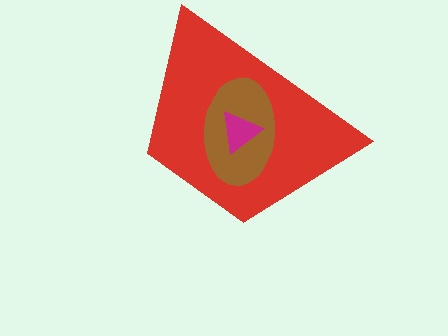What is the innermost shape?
The magenta triangle.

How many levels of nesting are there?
3.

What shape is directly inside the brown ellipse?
The magenta triangle.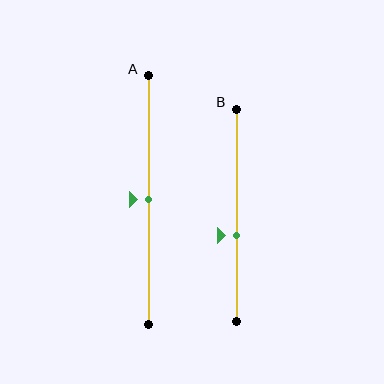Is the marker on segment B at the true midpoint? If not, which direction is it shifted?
No, the marker on segment B is shifted downward by about 9% of the segment length.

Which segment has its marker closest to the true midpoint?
Segment A has its marker closest to the true midpoint.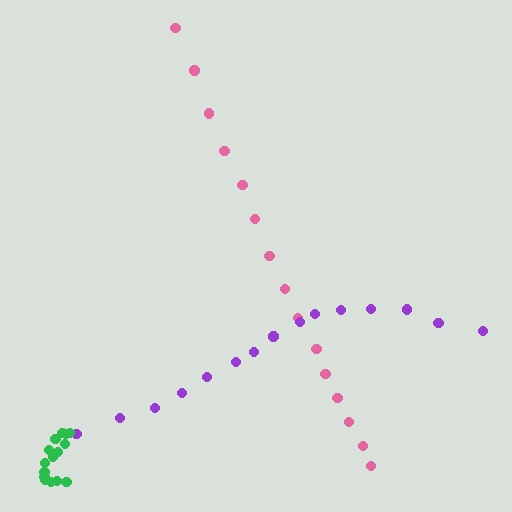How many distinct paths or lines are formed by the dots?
There are 3 distinct paths.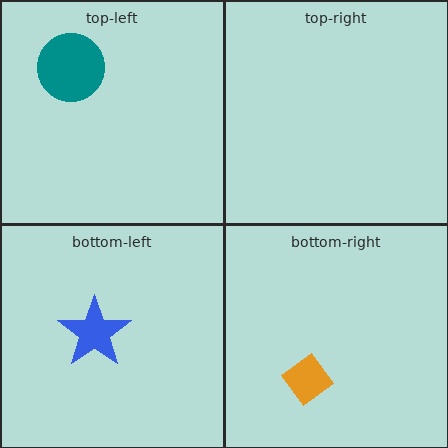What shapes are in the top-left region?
The teal circle.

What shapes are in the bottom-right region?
The orange diamond.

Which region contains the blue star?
The bottom-left region.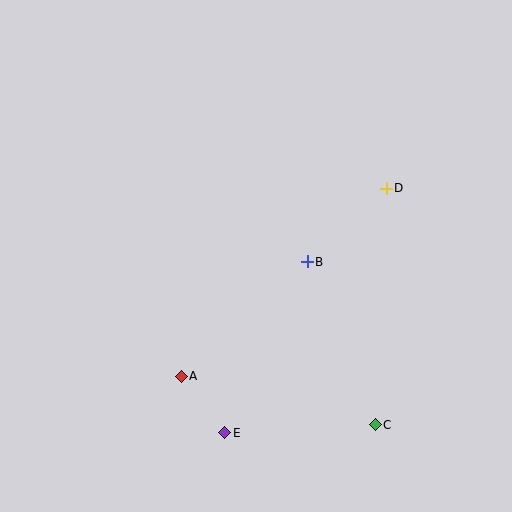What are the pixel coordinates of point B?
Point B is at (307, 262).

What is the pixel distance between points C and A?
The distance between C and A is 200 pixels.